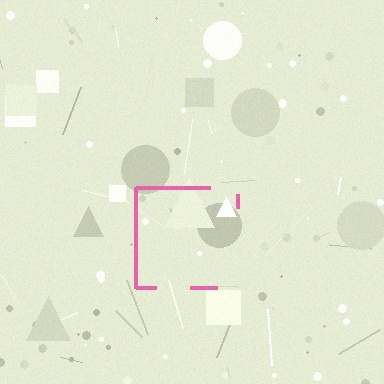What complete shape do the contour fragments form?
The contour fragments form a square.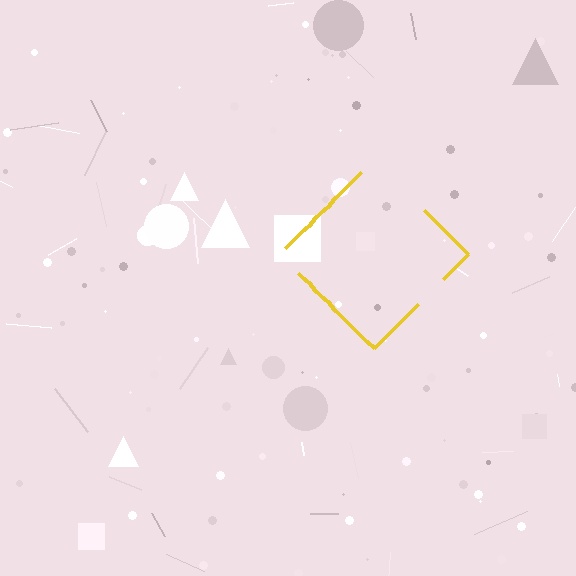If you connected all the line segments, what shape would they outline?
They would outline a diamond.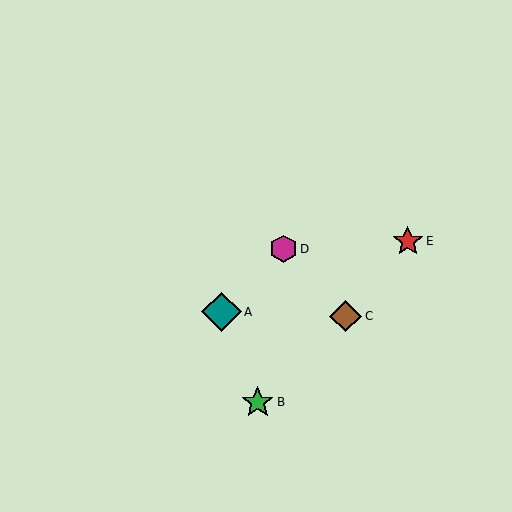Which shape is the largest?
The teal diamond (labeled A) is the largest.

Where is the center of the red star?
The center of the red star is at (408, 241).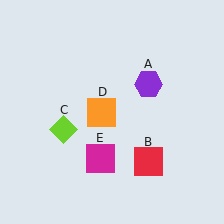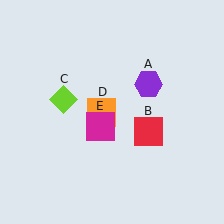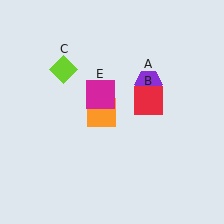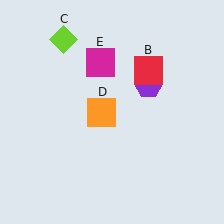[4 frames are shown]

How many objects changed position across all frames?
3 objects changed position: red square (object B), lime diamond (object C), magenta square (object E).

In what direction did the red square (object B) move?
The red square (object B) moved up.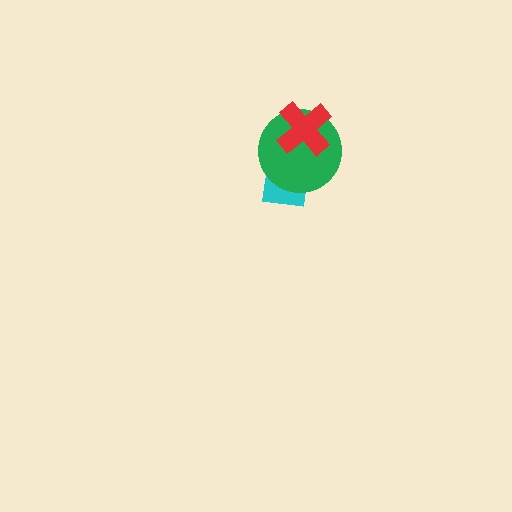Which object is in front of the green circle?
The red cross is in front of the green circle.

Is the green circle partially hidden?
Yes, it is partially covered by another shape.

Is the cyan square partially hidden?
Yes, it is partially covered by another shape.